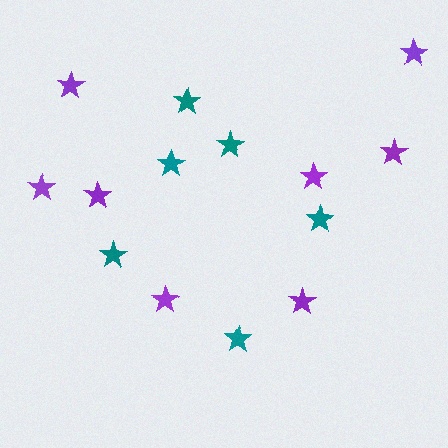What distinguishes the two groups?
There are 2 groups: one group of purple stars (8) and one group of teal stars (6).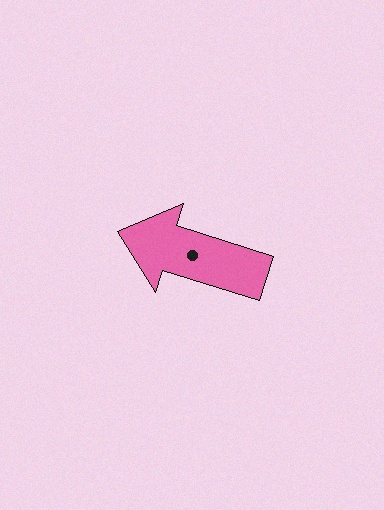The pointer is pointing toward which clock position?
Roughly 10 o'clock.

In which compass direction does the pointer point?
West.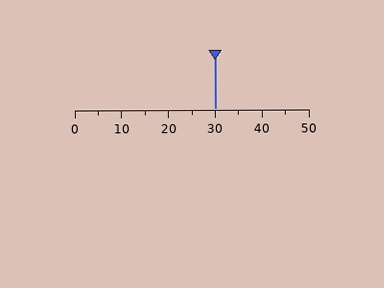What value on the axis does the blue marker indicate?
The marker indicates approximately 30.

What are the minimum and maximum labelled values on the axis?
The axis runs from 0 to 50.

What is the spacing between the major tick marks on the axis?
The major ticks are spaced 10 apart.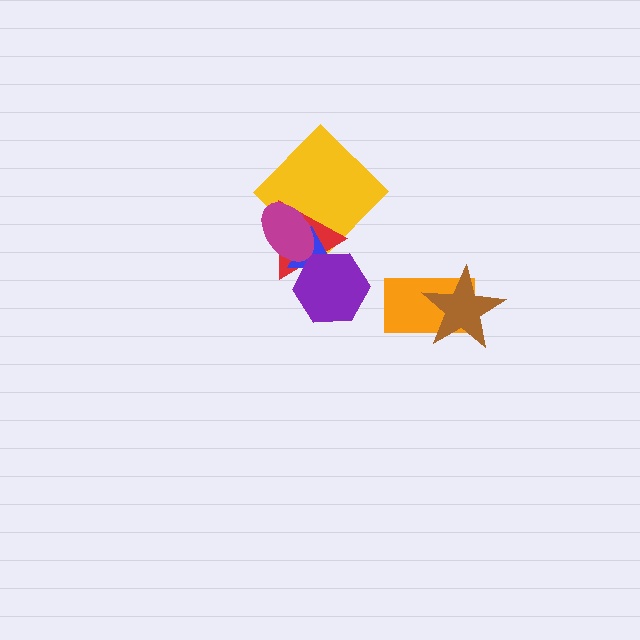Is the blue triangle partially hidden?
Yes, it is partially covered by another shape.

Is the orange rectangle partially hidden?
Yes, it is partially covered by another shape.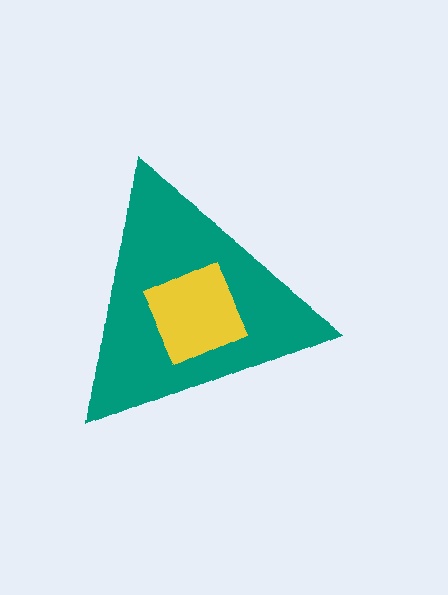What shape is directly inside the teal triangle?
The yellow diamond.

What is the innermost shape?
The yellow diamond.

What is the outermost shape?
The teal triangle.